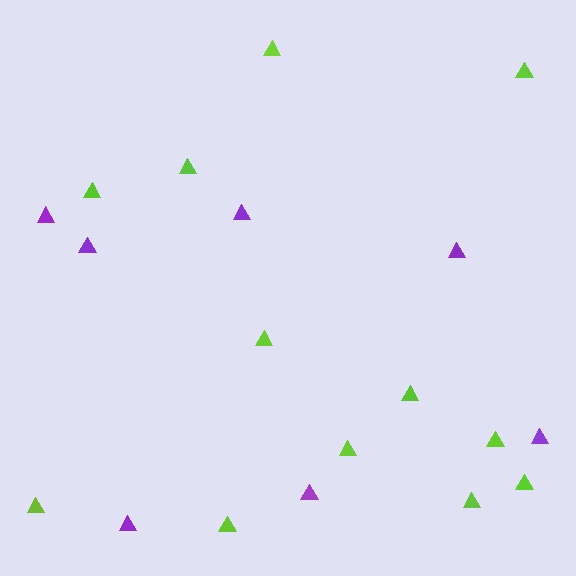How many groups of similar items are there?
There are 2 groups: one group of purple triangles (7) and one group of lime triangles (12).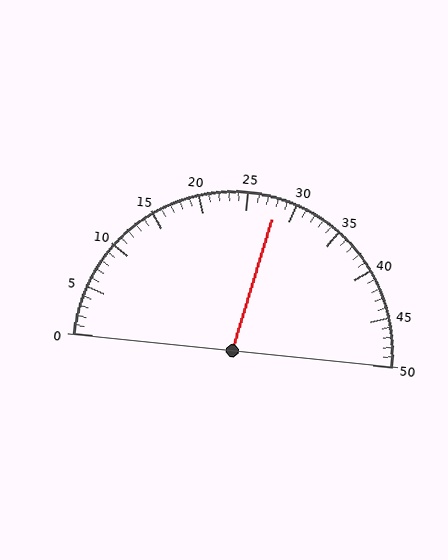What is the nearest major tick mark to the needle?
The nearest major tick mark is 30.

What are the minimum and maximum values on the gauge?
The gauge ranges from 0 to 50.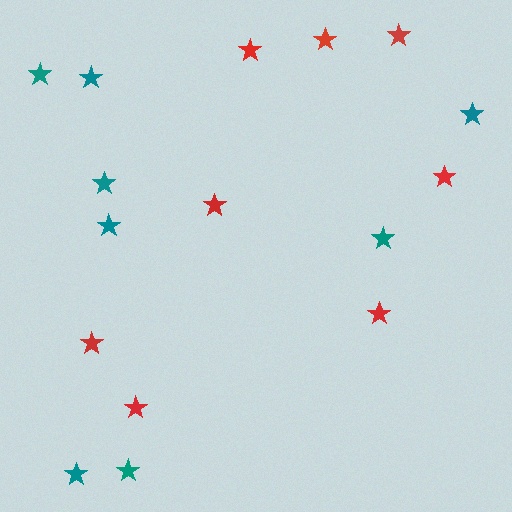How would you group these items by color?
There are 2 groups: one group of teal stars (8) and one group of red stars (8).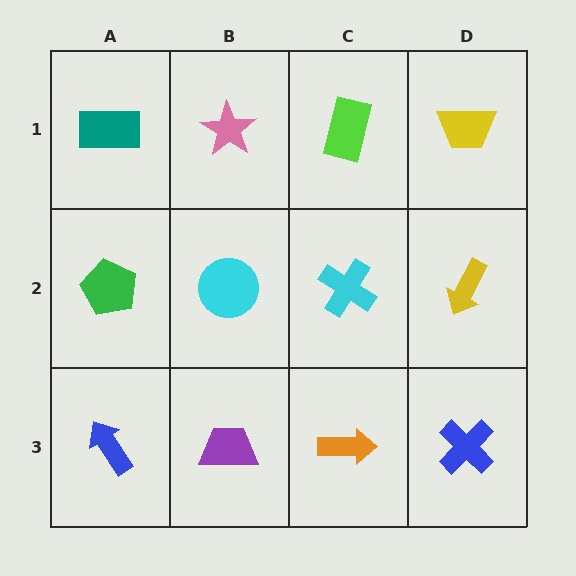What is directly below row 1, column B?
A cyan circle.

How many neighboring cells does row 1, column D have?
2.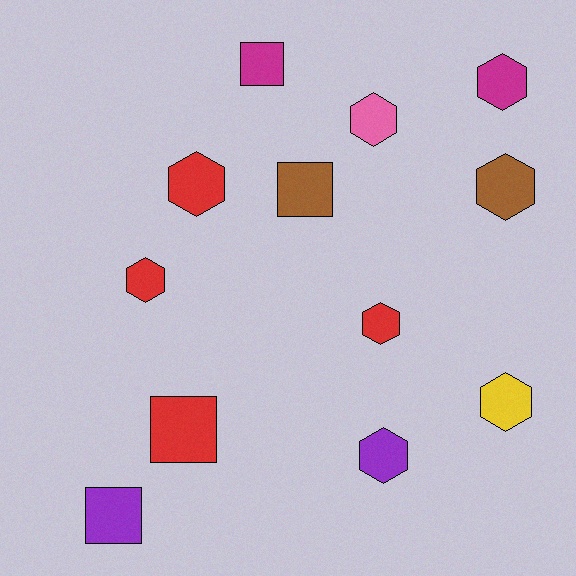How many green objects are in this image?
There are no green objects.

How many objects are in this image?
There are 12 objects.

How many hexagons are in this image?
There are 8 hexagons.